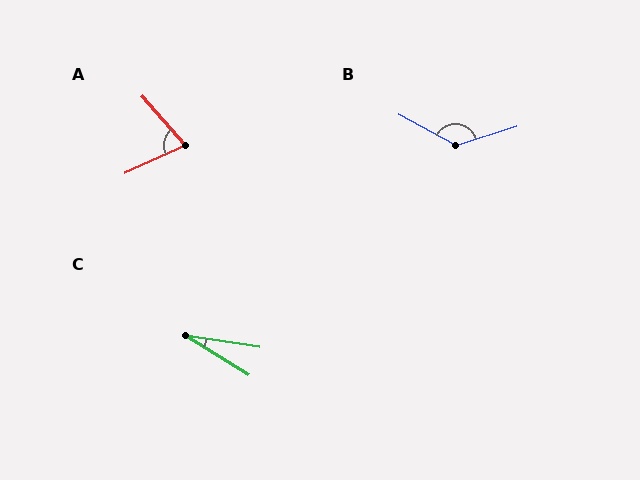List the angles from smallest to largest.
C (23°), A (73°), B (134°).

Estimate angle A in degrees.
Approximately 73 degrees.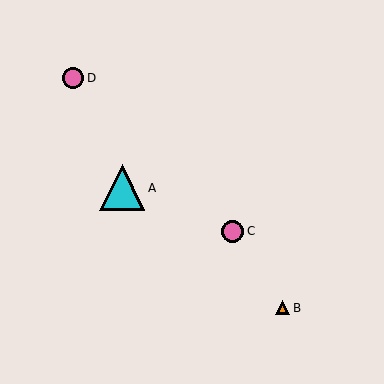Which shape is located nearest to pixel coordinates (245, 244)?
The pink circle (labeled C) at (233, 231) is nearest to that location.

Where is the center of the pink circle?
The center of the pink circle is at (233, 231).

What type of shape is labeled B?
Shape B is an orange triangle.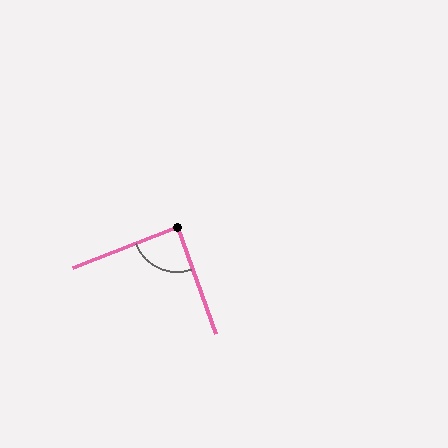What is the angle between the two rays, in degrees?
Approximately 89 degrees.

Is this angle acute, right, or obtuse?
It is approximately a right angle.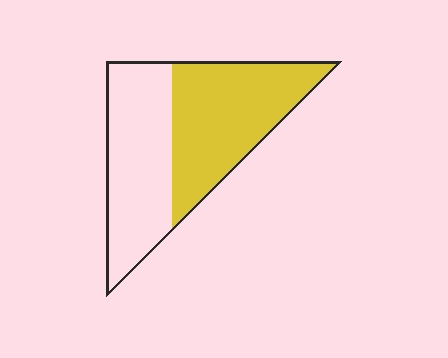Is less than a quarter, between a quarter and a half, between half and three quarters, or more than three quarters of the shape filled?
Between half and three quarters.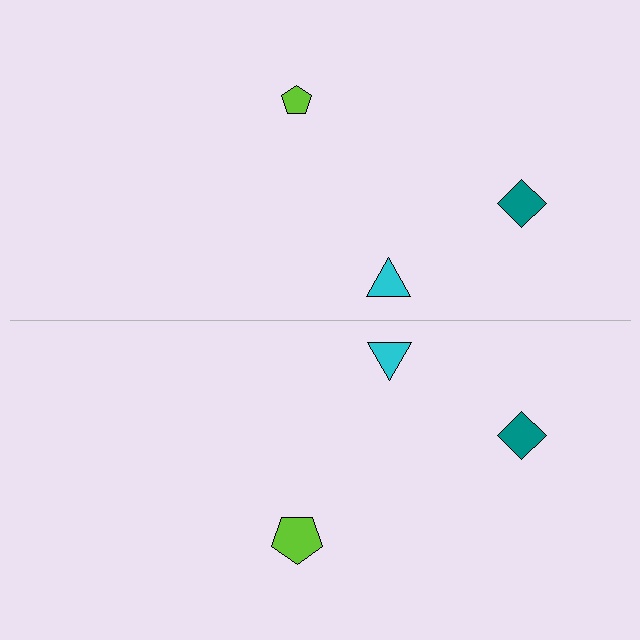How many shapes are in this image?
There are 6 shapes in this image.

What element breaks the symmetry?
The lime pentagon on the bottom side has a different size than its mirror counterpart.